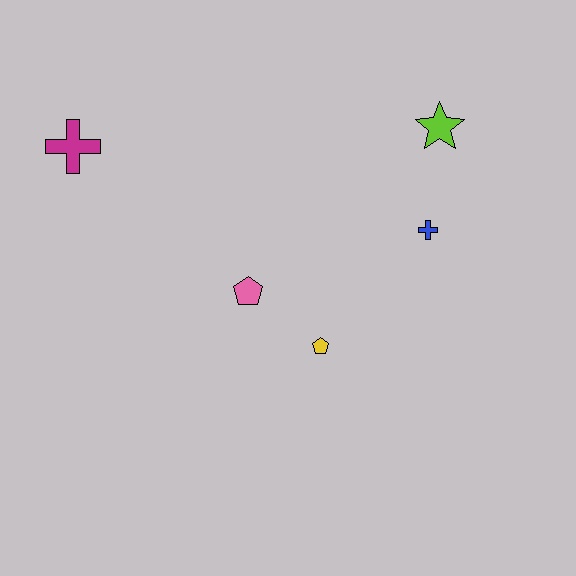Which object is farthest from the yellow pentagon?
The magenta cross is farthest from the yellow pentagon.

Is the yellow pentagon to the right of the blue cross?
No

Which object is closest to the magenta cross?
The pink pentagon is closest to the magenta cross.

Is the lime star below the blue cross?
No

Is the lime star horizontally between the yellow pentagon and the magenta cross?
No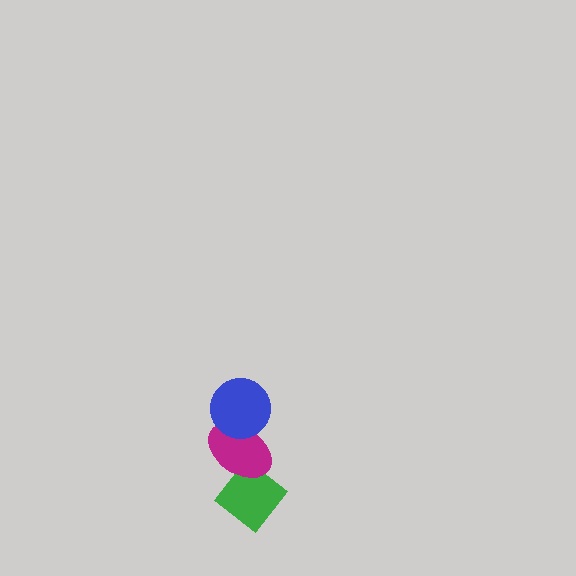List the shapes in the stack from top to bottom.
From top to bottom: the blue circle, the magenta ellipse, the green diamond.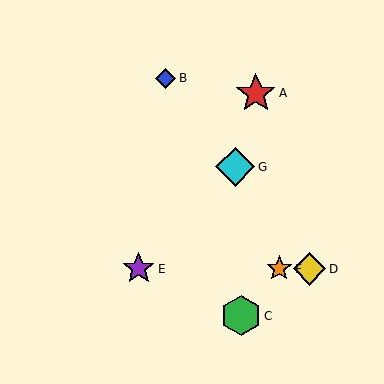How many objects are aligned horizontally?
3 objects (D, E, F) are aligned horizontally.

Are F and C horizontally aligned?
No, F is at y≈269 and C is at y≈316.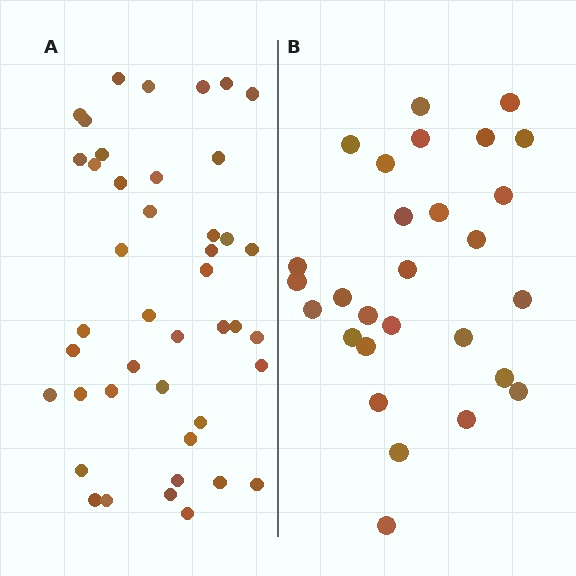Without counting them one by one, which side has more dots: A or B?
Region A (the left region) has more dots.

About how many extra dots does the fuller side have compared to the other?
Region A has approximately 15 more dots than region B.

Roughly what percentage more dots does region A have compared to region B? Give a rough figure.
About 55% more.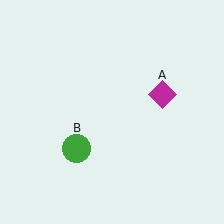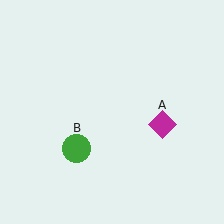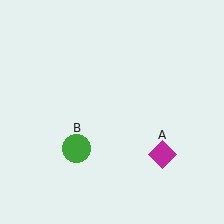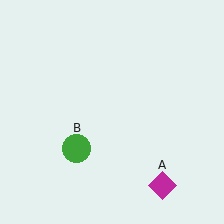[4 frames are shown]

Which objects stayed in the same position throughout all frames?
Green circle (object B) remained stationary.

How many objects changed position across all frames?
1 object changed position: magenta diamond (object A).